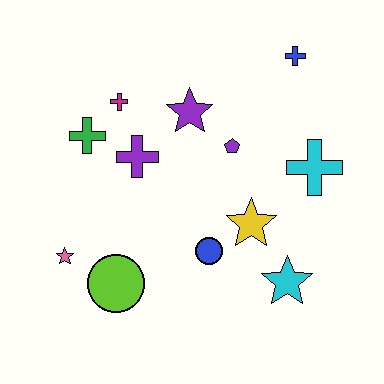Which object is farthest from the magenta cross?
The cyan star is farthest from the magenta cross.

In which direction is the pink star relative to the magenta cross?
The pink star is below the magenta cross.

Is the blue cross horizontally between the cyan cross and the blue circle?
Yes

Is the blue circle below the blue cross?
Yes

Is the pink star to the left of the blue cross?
Yes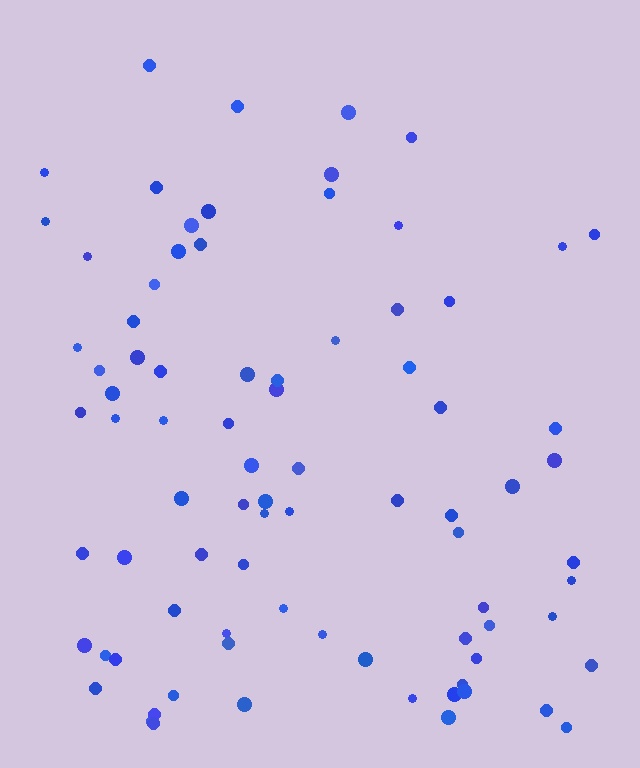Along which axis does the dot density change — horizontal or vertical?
Vertical.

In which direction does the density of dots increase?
From top to bottom, with the bottom side densest.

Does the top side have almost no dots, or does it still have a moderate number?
Still a moderate number, just noticeably fewer than the bottom.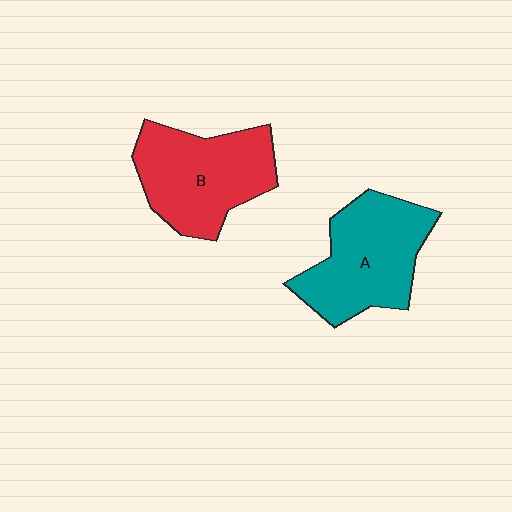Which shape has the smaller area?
Shape B (red).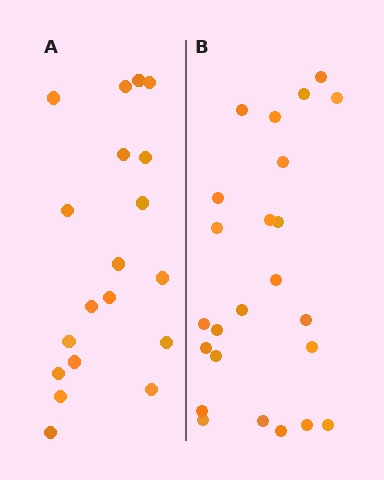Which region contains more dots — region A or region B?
Region B (the right region) has more dots.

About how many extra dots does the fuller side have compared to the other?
Region B has about 5 more dots than region A.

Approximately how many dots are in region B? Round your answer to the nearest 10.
About 20 dots. (The exact count is 24, which rounds to 20.)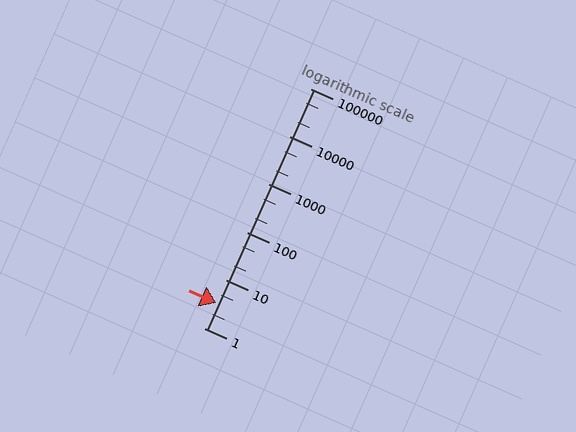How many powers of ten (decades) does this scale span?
The scale spans 5 decades, from 1 to 100000.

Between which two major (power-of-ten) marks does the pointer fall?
The pointer is between 1 and 10.